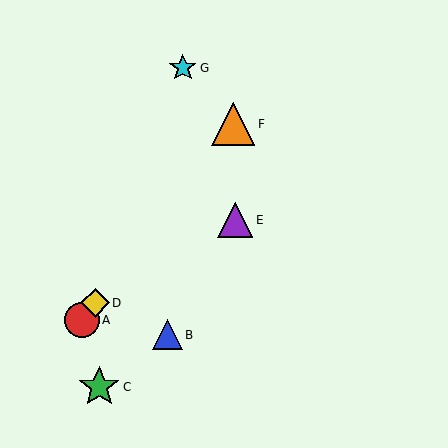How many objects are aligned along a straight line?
3 objects (A, D, F) are aligned along a straight line.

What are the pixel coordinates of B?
Object B is at (167, 335).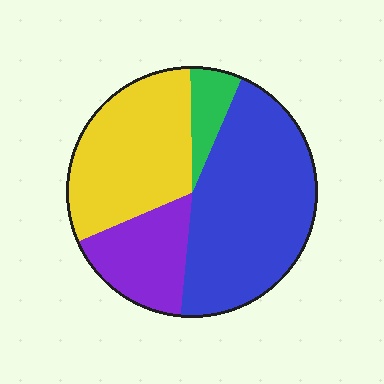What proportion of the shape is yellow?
Yellow takes up about one third (1/3) of the shape.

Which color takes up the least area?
Green, at roughly 5%.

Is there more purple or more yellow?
Yellow.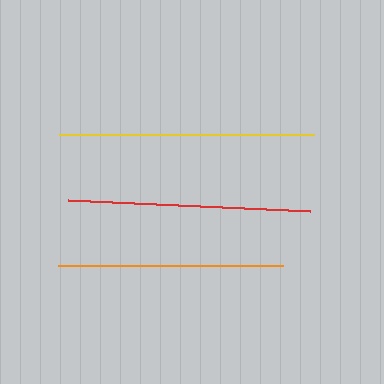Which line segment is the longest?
The yellow line is the longest at approximately 255 pixels.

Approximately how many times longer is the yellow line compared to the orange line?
The yellow line is approximately 1.1 times the length of the orange line.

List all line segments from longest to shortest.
From longest to shortest: yellow, red, orange.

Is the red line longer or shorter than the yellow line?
The yellow line is longer than the red line.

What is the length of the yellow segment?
The yellow segment is approximately 255 pixels long.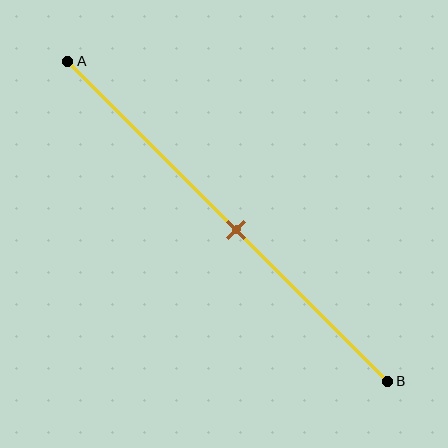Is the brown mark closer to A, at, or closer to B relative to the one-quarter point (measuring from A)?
The brown mark is closer to point B than the one-quarter point of segment AB.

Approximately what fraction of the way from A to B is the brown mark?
The brown mark is approximately 55% of the way from A to B.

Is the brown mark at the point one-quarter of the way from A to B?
No, the mark is at about 55% from A, not at the 25% one-quarter point.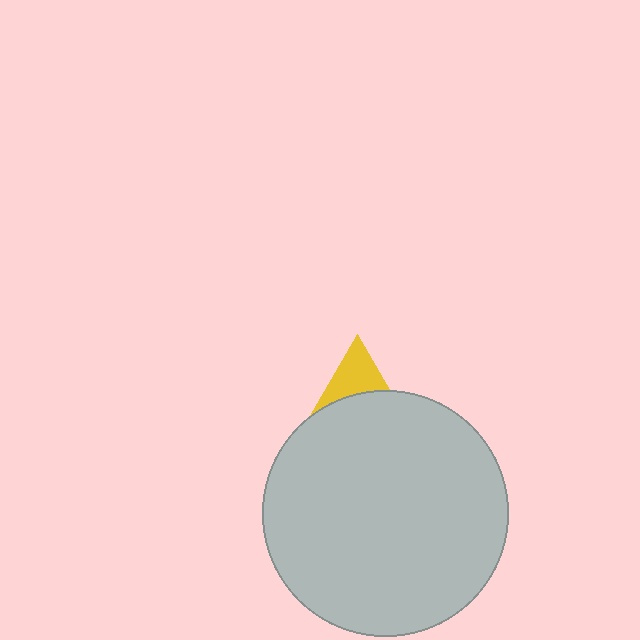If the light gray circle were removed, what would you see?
You would see the complete yellow triangle.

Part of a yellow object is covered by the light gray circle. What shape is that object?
It is a triangle.